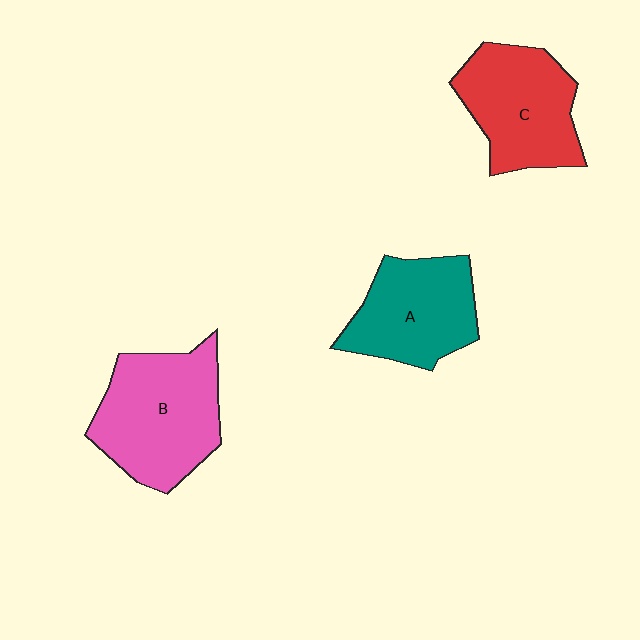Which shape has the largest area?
Shape B (pink).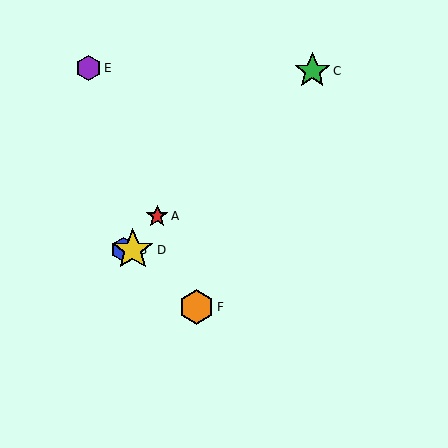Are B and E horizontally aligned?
No, B is at y≈250 and E is at y≈68.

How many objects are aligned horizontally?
2 objects (B, D) are aligned horizontally.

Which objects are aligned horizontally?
Objects B, D are aligned horizontally.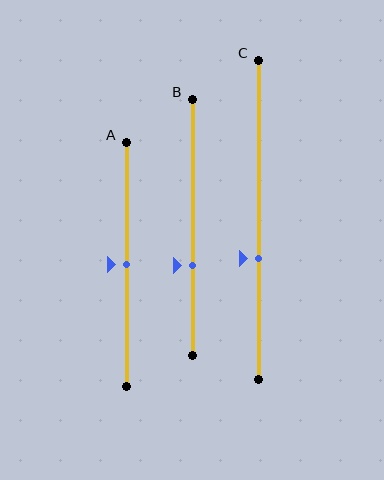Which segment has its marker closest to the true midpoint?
Segment A has its marker closest to the true midpoint.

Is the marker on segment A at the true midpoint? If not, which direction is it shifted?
Yes, the marker on segment A is at the true midpoint.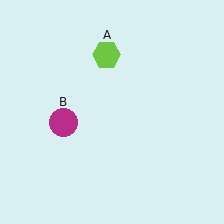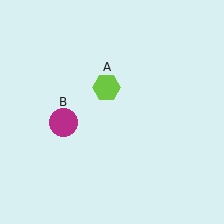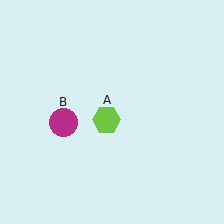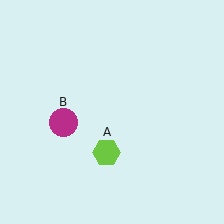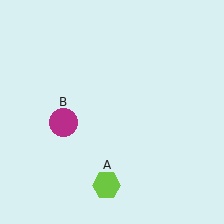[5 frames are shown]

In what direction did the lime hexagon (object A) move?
The lime hexagon (object A) moved down.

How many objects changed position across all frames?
1 object changed position: lime hexagon (object A).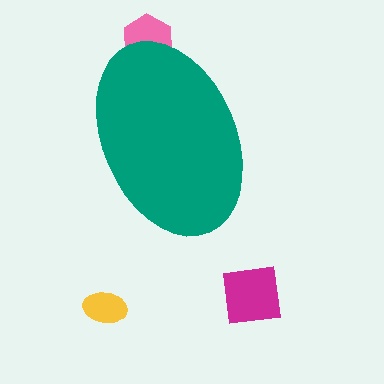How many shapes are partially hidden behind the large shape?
1 shape is partially hidden.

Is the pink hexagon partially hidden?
Yes, the pink hexagon is partially hidden behind the teal ellipse.